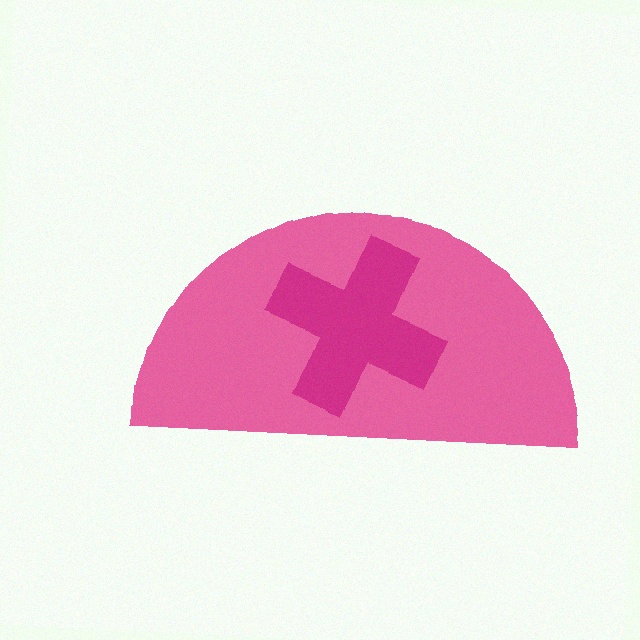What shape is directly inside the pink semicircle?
The magenta cross.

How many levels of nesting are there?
2.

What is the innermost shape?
The magenta cross.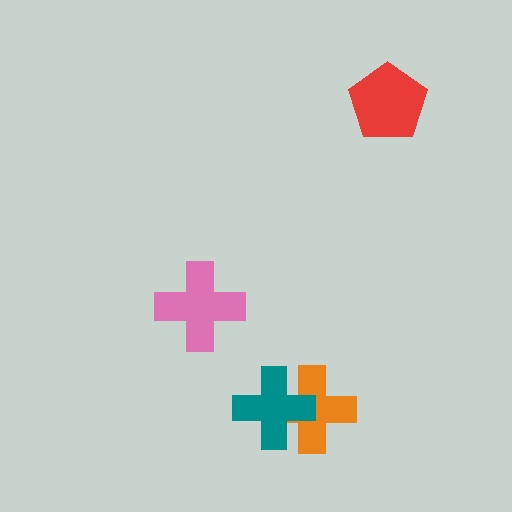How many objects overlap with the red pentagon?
0 objects overlap with the red pentagon.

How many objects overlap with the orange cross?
1 object overlaps with the orange cross.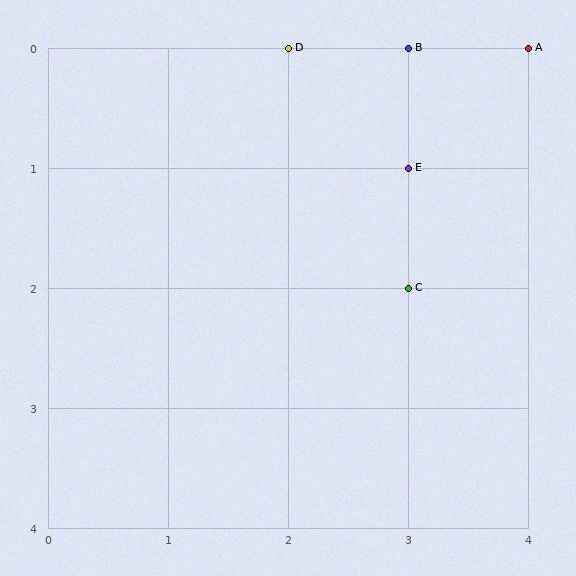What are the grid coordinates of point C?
Point C is at grid coordinates (3, 2).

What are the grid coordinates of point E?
Point E is at grid coordinates (3, 1).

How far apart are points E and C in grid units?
Points E and C are 1 row apart.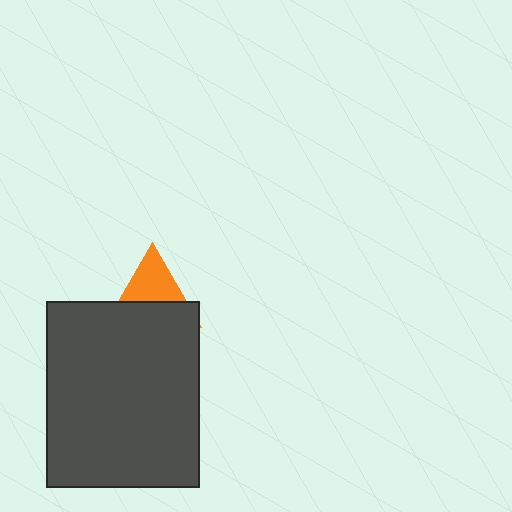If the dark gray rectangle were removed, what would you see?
You would see the complete orange triangle.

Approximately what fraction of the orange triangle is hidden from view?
Roughly 51% of the orange triangle is hidden behind the dark gray rectangle.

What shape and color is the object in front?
The object in front is a dark gray rectangle.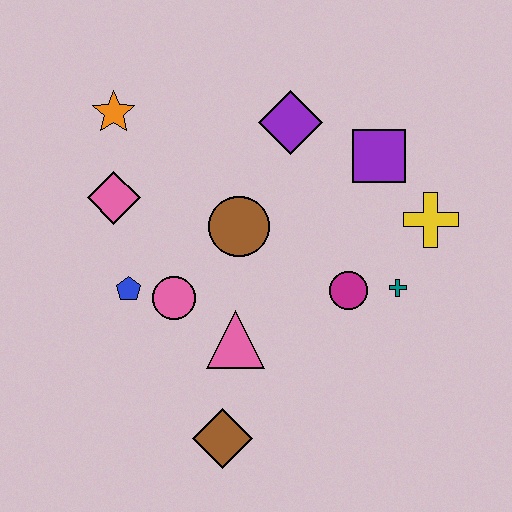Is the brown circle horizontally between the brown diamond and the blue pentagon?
No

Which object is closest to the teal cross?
The magenta circle is closest to the teal cross.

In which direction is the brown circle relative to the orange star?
The brown circle is to the right of the orange star.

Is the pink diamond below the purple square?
Yes